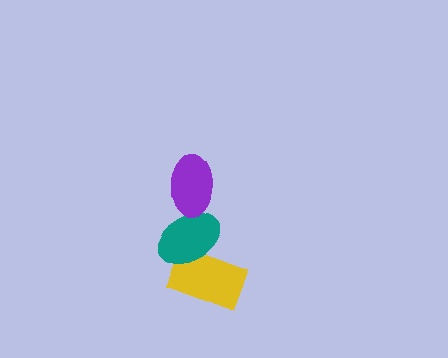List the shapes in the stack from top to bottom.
From top to bottom: the purple ellipse, the teal ellipse, the yellow rectangle.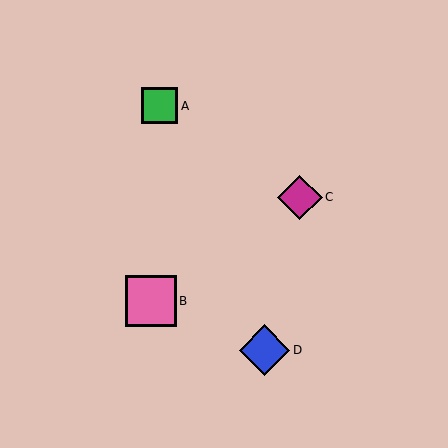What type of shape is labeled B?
Shape B is a pink square.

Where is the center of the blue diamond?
The center of the blue diamond is at (264, 350).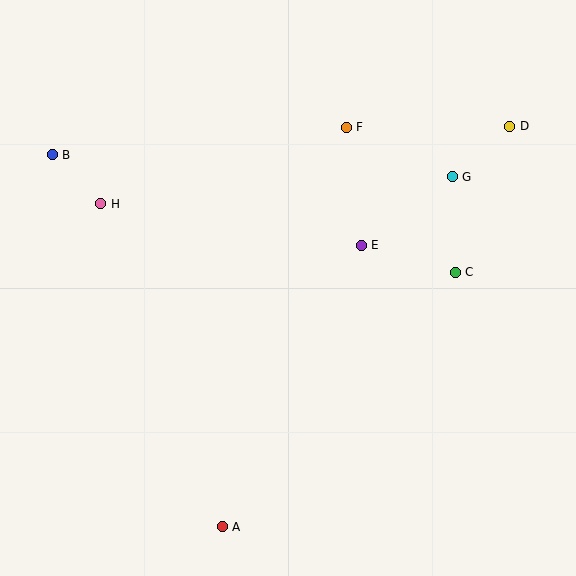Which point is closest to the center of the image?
Point E at (361, 245) is closest to the center.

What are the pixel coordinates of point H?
Point H is at (101, 204).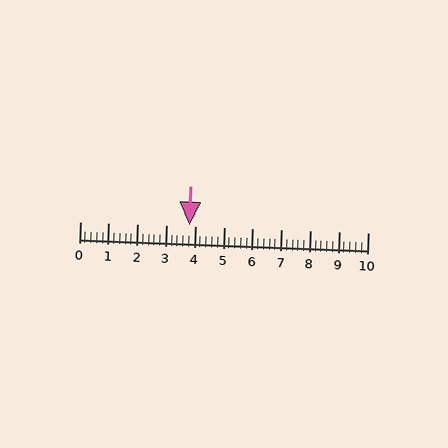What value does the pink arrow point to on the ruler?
The pink arrow points to approximately 3.8.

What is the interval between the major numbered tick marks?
The major tick marks are spaced 1 units apart.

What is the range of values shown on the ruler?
The ruler shows values from 0 to 10.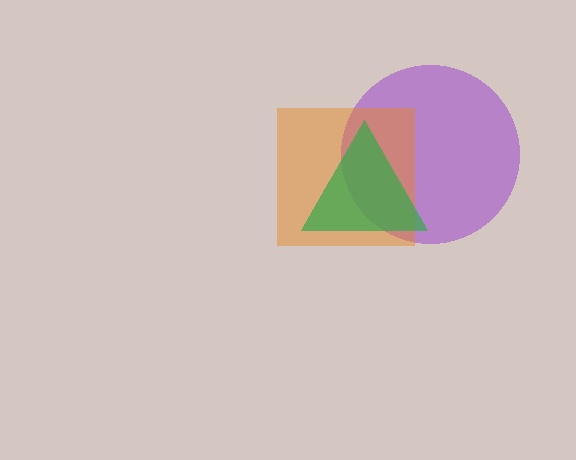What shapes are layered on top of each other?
The layered shapes are: a purple circle, an orange square, a green triangle.